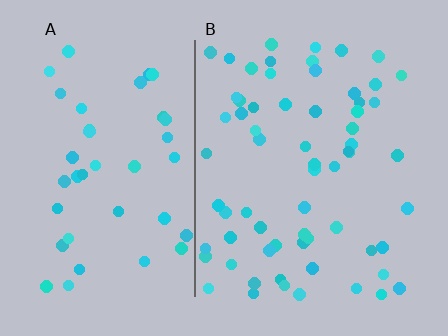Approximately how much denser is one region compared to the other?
Approximately 1.6× — region B over region A.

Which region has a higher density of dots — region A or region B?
B (the right).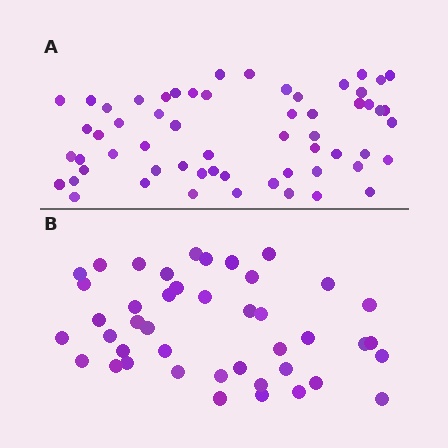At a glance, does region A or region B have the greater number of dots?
Region A (the top region) has more dots.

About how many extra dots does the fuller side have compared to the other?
Region A has approximately 15 more dots than region B.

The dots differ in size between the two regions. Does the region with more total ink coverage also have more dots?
No. Region B has more total ink coverage because its dots are larger, but region A actually contains more individual dots. Total area can be misleading — the number of items is what matters here.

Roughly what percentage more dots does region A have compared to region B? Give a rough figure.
About 35% more.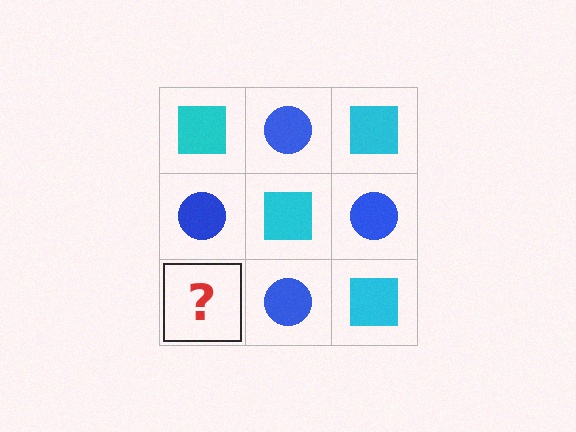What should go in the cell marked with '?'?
The missing cell should contain a cyan square.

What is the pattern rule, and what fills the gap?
The rule is that it alternates cyan square and blue circle in a checkerboard pattern. The gap should be filled with a cyan square.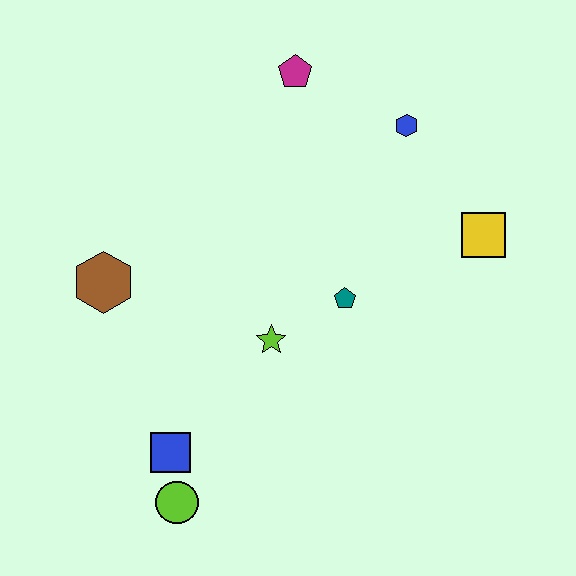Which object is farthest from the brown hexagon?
The yellow square is farthest from the brown hexagon.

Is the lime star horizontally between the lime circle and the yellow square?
Yes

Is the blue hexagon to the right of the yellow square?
No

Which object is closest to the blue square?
The lime circle is closest to the blue square.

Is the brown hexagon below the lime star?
No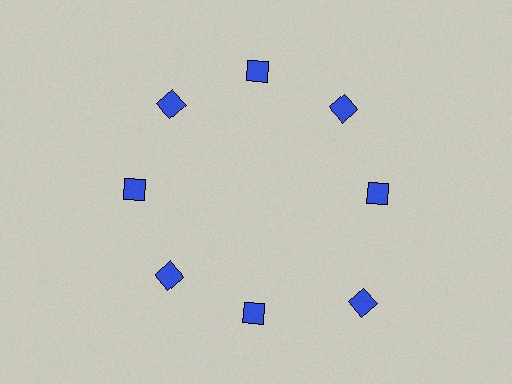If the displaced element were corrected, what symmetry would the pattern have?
It would have 8-fold rotational symmetry — the pattern would map onto itself every 45 degrees.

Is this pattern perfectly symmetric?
No. The 8 blue diamonds are arranged in a ring, but one element near the 4 o'clock position is pushed outward from the center, breaking the 8-fold rotational symmetry.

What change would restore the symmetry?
The symmetry would be restored by moving it inward, back onto the ring so that all 8 diamonds sit at equal angles and equal distance from the center.